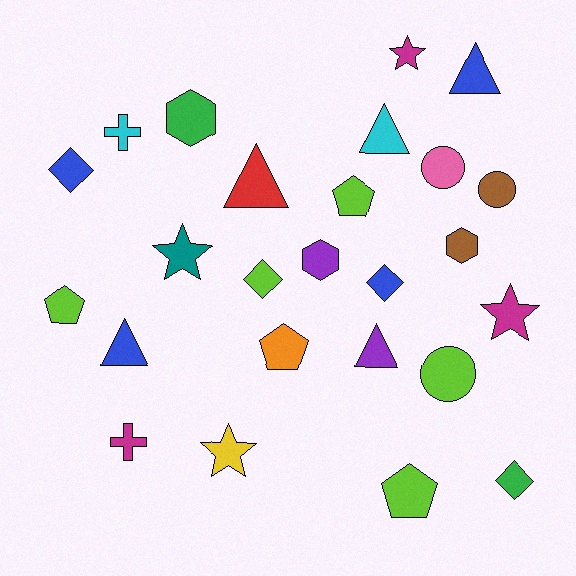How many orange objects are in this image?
There is 1 orange object.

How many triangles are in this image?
There are 5 triangles.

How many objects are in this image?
There are 25 objects.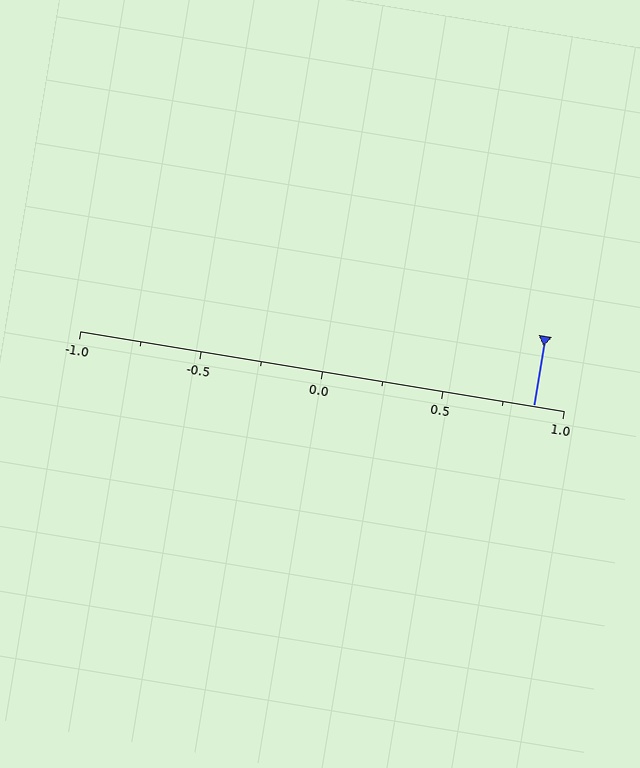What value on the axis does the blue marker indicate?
The marker indicates approximately 0.88.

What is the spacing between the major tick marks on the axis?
The major ticks are spaced 0.5 apart.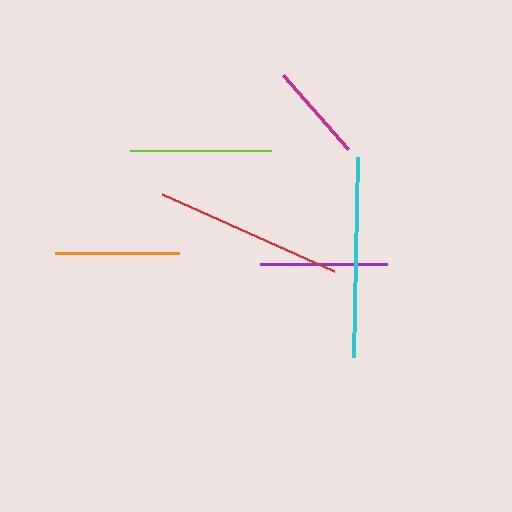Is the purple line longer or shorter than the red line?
The red line is longer than the purple line.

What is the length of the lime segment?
The lime segment is approximately 140 pixels long.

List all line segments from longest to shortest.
From longest to shortest: cyan, red, lime, purple, orange, magenta.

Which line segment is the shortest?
The magenta line is the shortest at approximately 99 pixels.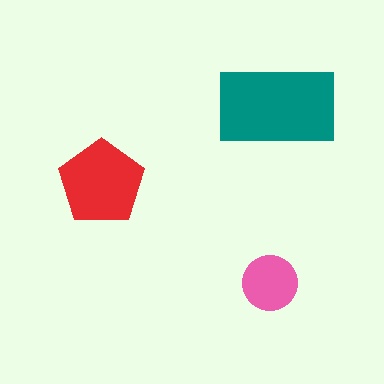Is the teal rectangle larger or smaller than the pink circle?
Larger.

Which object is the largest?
The teal rectangle.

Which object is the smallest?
The pink circle.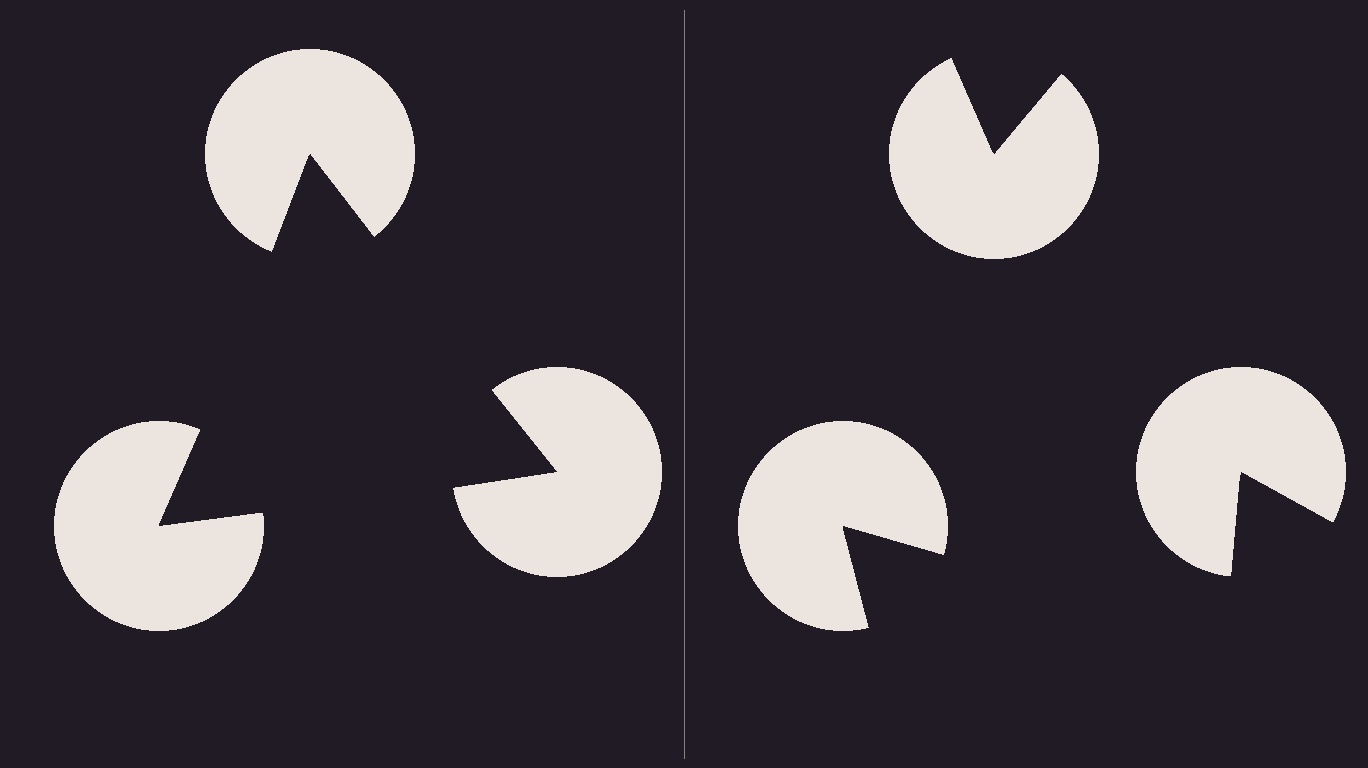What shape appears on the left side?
An illusory triangle.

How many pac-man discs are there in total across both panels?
6 — 3 on each side.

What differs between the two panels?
The pac-man discs are positioned identically on both sides; only the wedge orientations differ. On the left they align to a triangle; on the right they are misaligned.